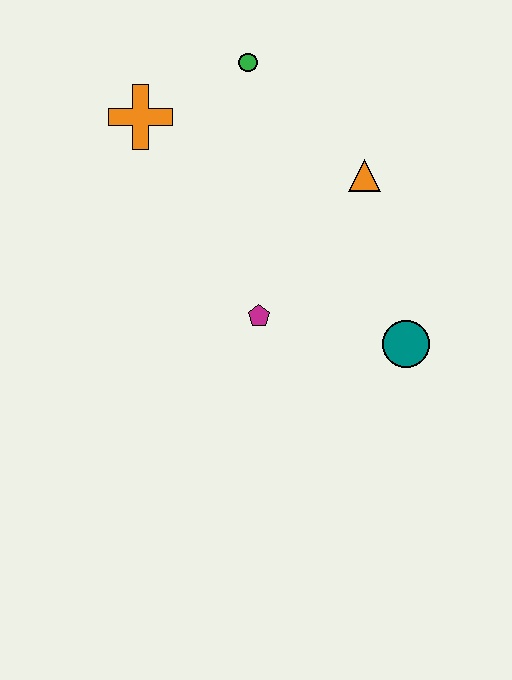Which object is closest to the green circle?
The orange cross is closest to the green circle.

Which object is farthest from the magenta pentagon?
The green circle is farthest from the magenta pentagon.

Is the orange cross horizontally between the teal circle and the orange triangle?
No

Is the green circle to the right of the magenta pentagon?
No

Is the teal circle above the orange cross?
No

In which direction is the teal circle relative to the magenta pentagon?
The teal circle is to the right of the magenta pentagon.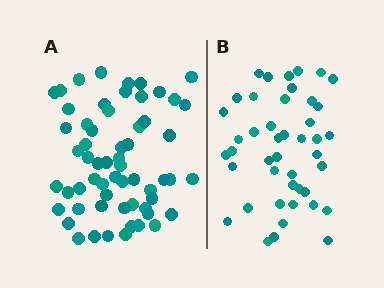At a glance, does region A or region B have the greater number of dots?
Region A (the left region) has more dots.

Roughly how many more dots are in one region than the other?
Region A has approximately 15 more dots than region B.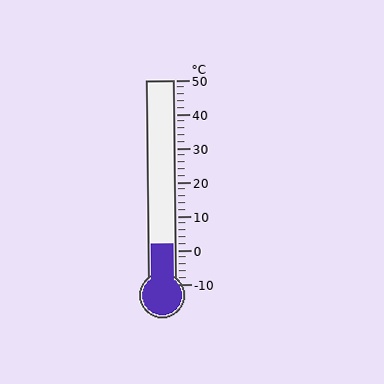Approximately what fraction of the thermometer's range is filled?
The thermometer is filled to approximately 20% of its range.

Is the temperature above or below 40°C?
The temperature is below 40°C.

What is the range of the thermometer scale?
The thermometer scale ranges from -10°C to 50°C.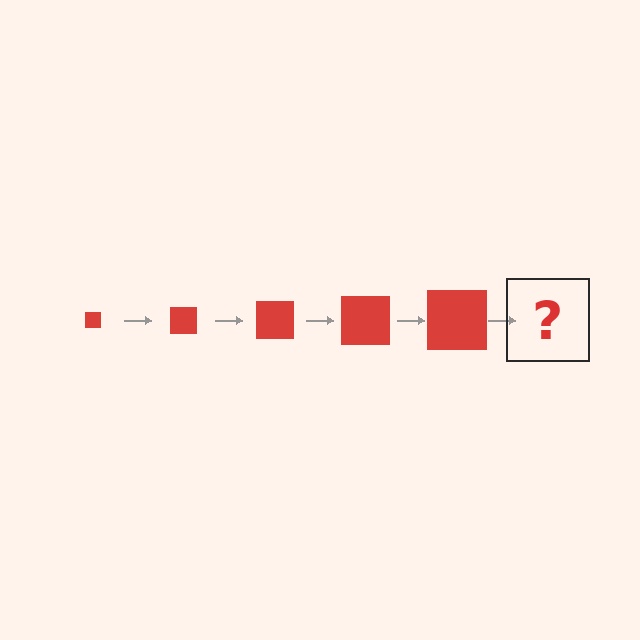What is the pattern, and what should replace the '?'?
The pattern is that the square gets progressively larger each step. The '?' should be a red square, larger than the previous one.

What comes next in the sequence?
The next element should be a red square, larger than the previous one.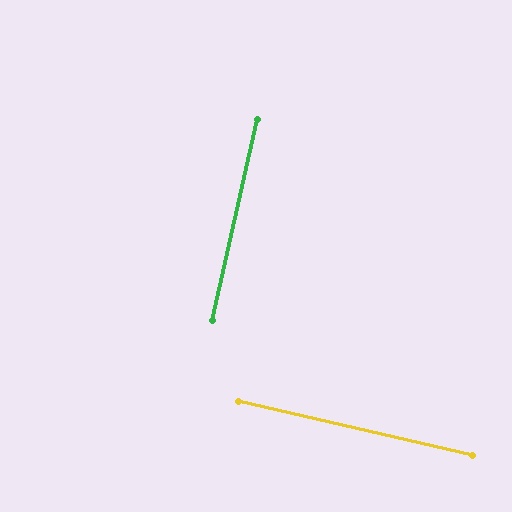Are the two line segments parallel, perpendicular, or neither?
Perpendicular — they meet at approximately 90°.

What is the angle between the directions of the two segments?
Approximately 90 degrees.